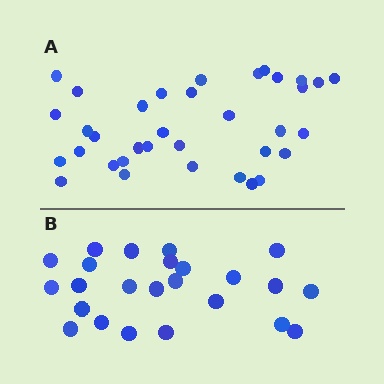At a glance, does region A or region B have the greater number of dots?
Region A (the top region) has more dots.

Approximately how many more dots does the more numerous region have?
Region A has roughly 12 or so more dots than region B.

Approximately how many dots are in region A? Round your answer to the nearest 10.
About 40 dots. (The exact count is 35, which rounds to 40.)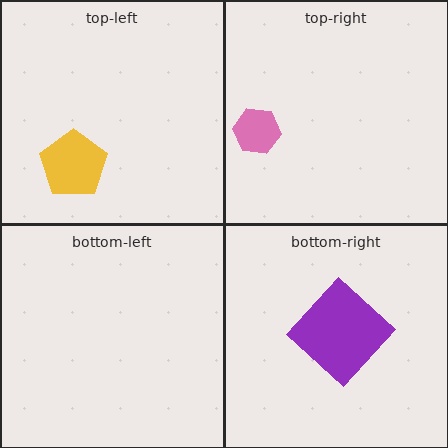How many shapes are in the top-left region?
1.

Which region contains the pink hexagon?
The top-right region.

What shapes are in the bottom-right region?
The purple diamond.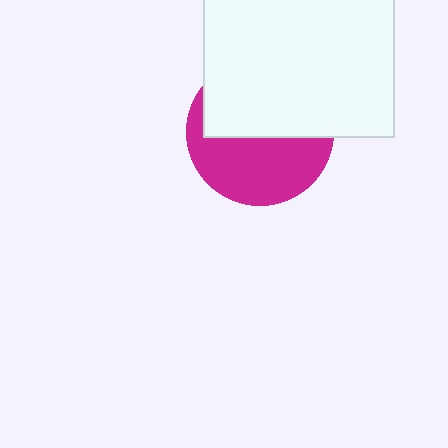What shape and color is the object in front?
The object in front is a white square.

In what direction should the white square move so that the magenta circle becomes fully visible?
The white square should move up. That is the shortest direction to clear the overlap and leave the magenta circle fully visible.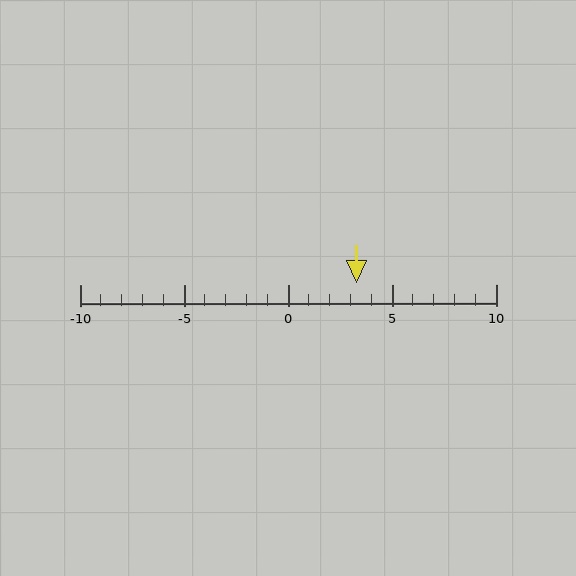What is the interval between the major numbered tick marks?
The major tick marks are spaced 5 units apart.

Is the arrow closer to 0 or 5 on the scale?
The arrow is closer to 5.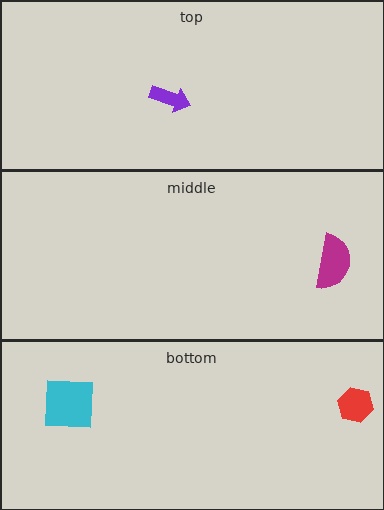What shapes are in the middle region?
The magenta semicircle.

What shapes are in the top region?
The purple arrow.